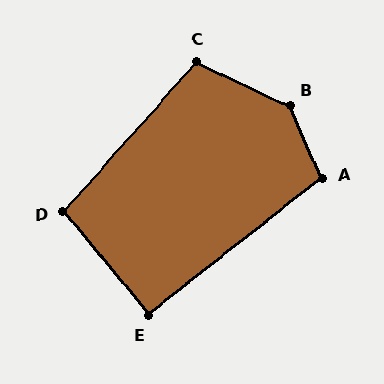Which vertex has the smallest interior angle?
E, at approximately 91 degrees.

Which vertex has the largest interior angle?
B, at approximately 139 degrees.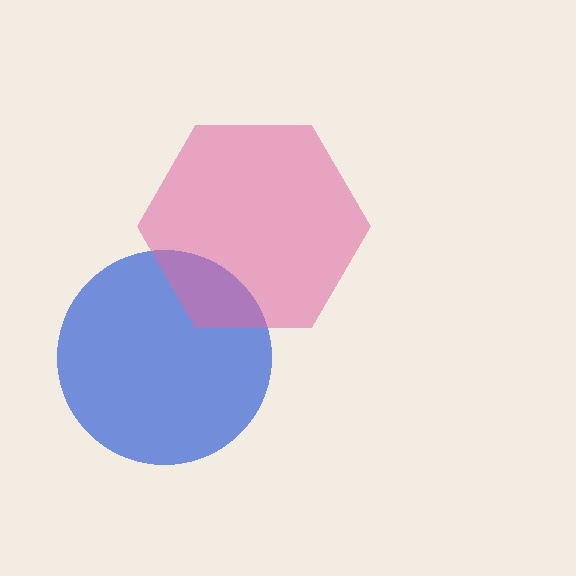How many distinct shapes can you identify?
There are 2 distinct shapes: a blue circle, a pink hexagon.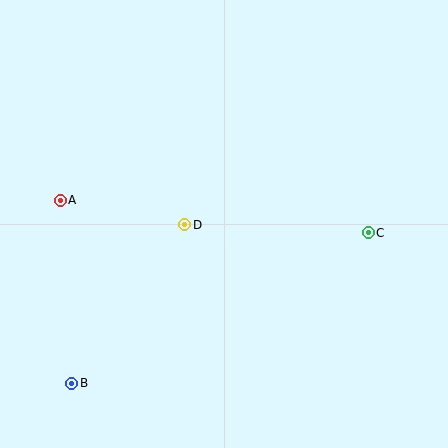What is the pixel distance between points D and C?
The distance between D and C is 183 pixels.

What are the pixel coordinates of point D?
Point D is at (185, 225).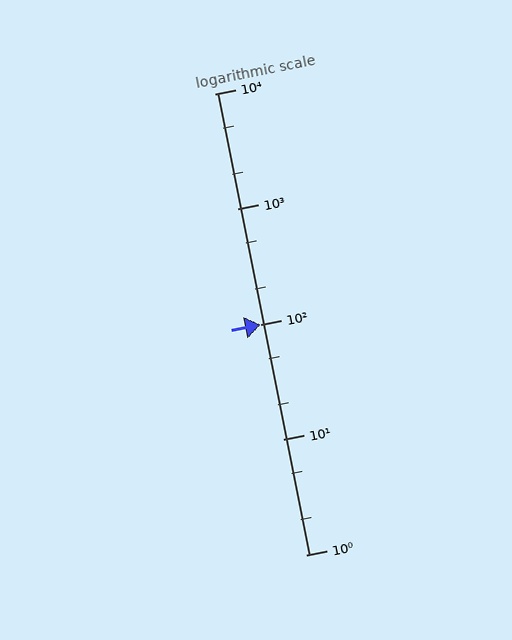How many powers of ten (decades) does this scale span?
The scale spans 4 decades, from 1 to 10000.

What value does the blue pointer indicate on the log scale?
The pointer indicates approximately 100.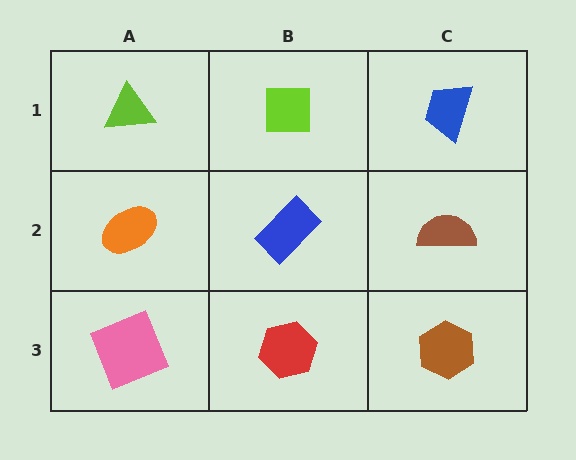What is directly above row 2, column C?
A blue trapezoid.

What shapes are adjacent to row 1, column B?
A blue rectangle (row 2, column B), a lime triangle (row 1, column A), a blue trapezoid (row 1, column C).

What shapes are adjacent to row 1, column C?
A brown semicircle (row 2, column C), a lime square (row 1, column B).